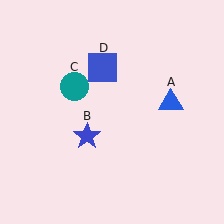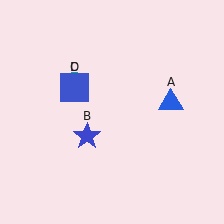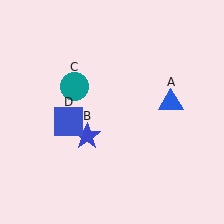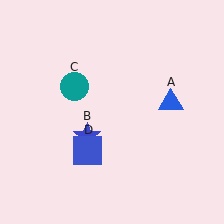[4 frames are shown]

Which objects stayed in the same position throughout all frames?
Blue triangle (object A) and blue star (object B) and teal circle (object C) remained stationary.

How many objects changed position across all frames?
1 object changed position: blue square (object D).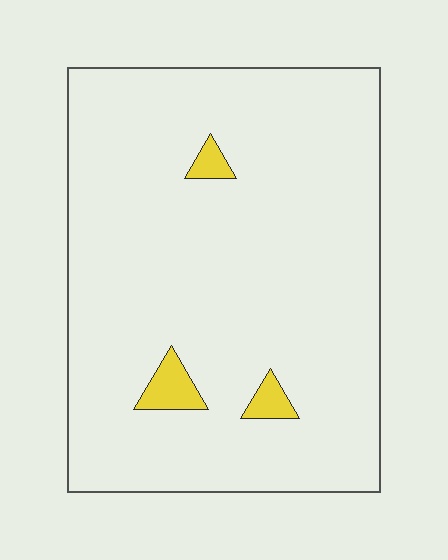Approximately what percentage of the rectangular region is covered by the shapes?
Approximately 5%.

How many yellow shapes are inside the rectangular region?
3.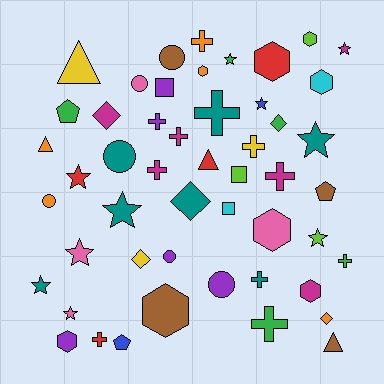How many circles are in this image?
There are 6 circles.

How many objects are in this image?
There are 50 objects.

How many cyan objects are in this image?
There are 2 cyan objects.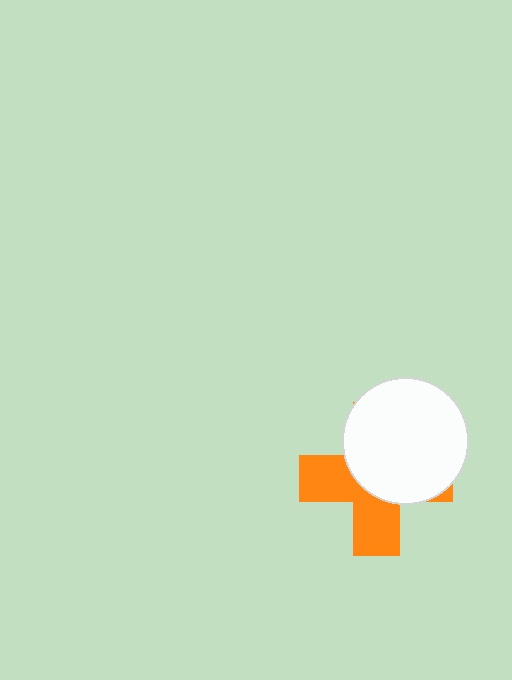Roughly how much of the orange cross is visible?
A small part of it is visible (roughly 44%).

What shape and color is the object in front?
The object in front is a white circle.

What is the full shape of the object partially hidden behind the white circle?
The partially hidden object is an orange cross.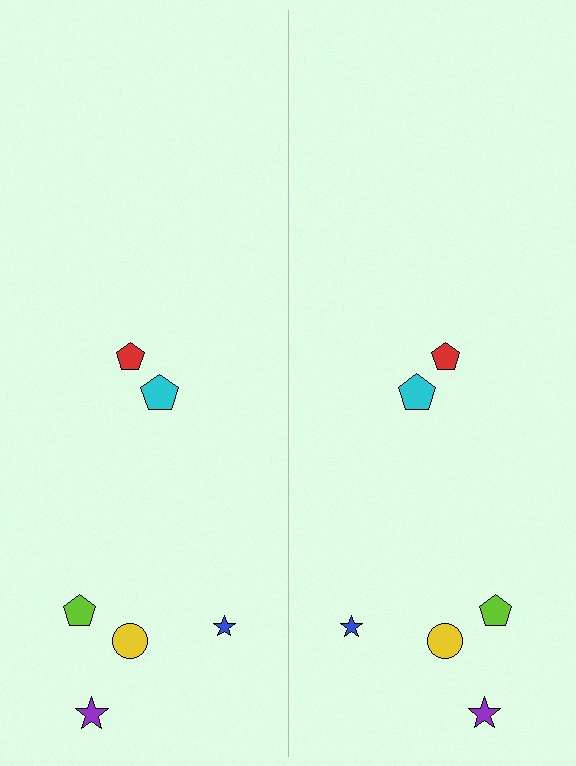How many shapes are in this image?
There are 12 shapes in this image.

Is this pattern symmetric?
Yes, this pattern has bilateral (reflection) symmetry.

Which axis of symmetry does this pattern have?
The pattern has a vertical axis of symmetry running through the center of the image.